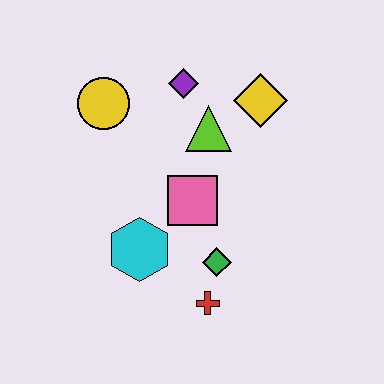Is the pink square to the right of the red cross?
No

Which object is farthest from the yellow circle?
The red cross is farthest from the yellow circle.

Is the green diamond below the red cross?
No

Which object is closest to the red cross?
The green diamond is closest to the red cross.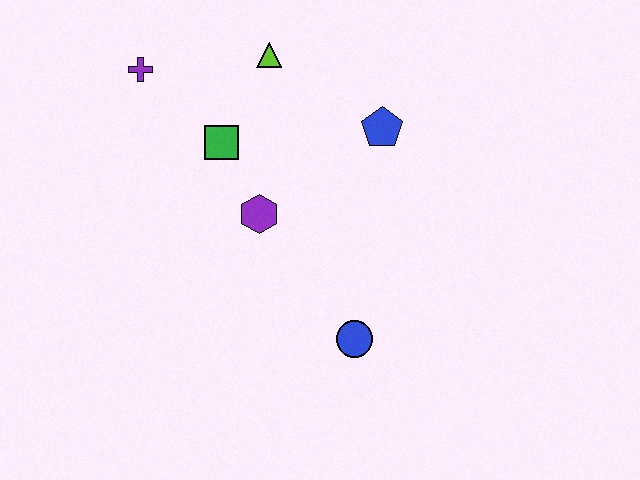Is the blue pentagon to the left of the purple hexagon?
No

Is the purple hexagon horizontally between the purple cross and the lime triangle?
Yes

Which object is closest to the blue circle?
The purple hexagon is closest to the blue circle.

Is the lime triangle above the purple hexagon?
Yes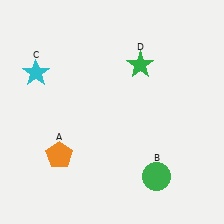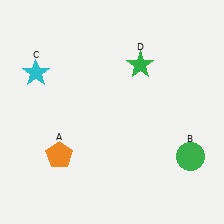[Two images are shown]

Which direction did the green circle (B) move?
The green circle (B) moved right.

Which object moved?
The green circle (B) moved right.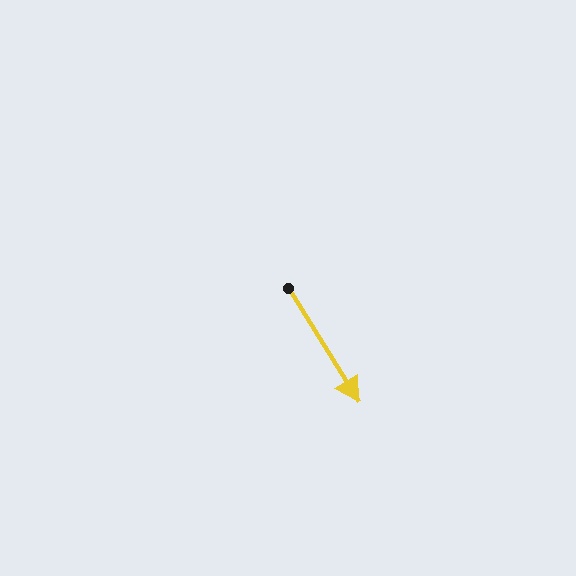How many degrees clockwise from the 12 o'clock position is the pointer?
Approximately 148 degrees.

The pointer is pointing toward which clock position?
Roughly 5 o'clock.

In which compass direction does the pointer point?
Southeast.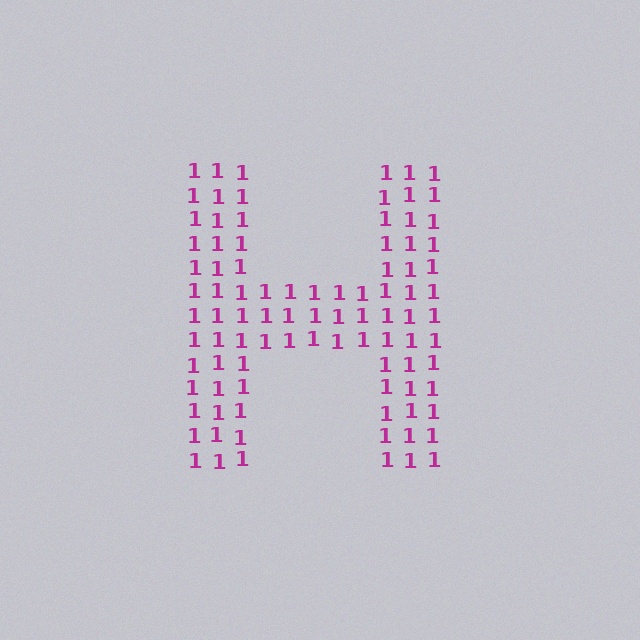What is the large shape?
The large shape is the letter H.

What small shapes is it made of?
It is made of small digit 1's.